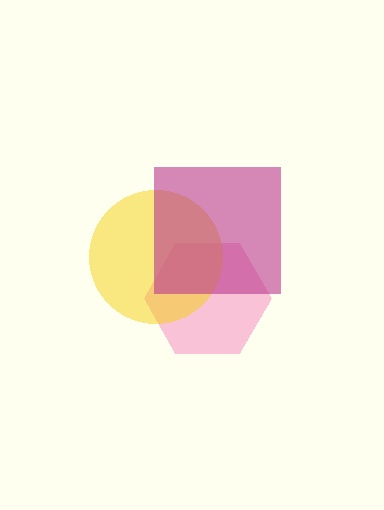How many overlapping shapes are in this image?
There are 3 overlapping shapes in the image.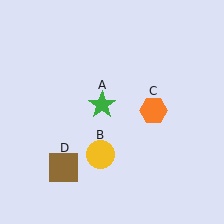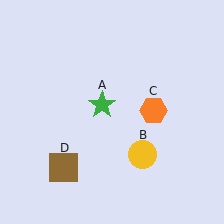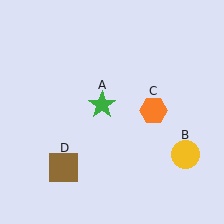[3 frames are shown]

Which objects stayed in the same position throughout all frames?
Green star (object A) and orange hexagon (object C) and brown square (object D) remained stationary.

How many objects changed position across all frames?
1 object changed position: yellow circle (object B).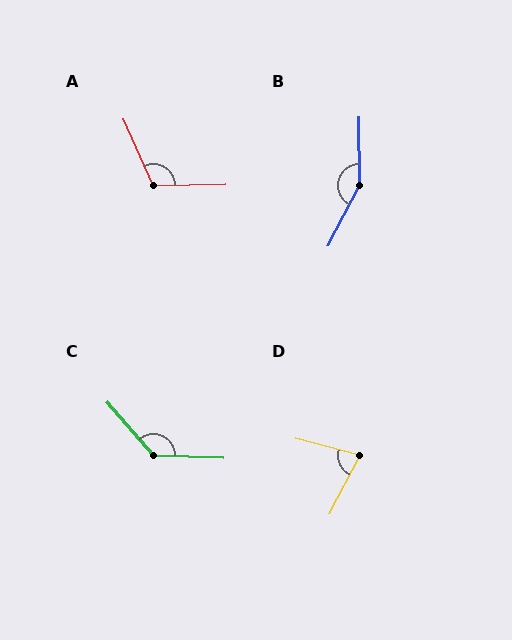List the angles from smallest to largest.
D (77°), A (113°), C (133°), B (152°).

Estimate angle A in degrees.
Approximately 113 degrees.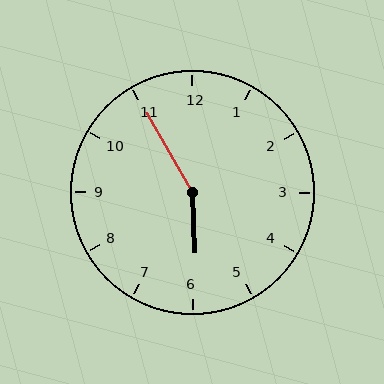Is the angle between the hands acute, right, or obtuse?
It is obtuse.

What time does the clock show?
5:55.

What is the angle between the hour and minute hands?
Approximately 152 degrees.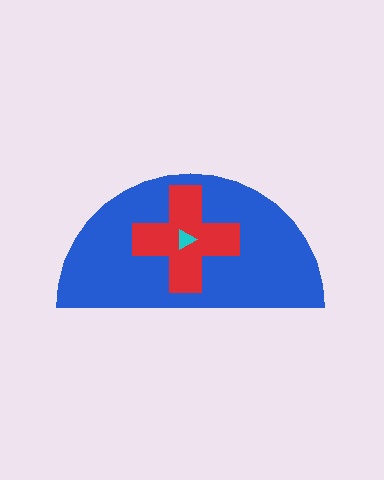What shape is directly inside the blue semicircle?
The red cross.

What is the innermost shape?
The cyan triangle.